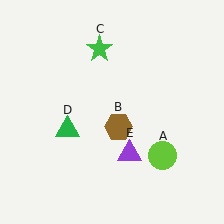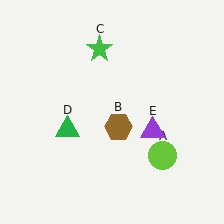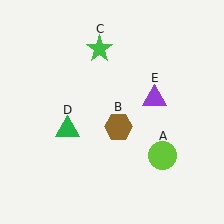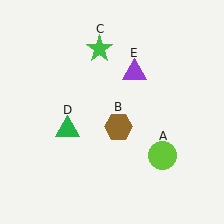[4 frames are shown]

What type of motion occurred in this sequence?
The purple triangle (object E) rotated counterclockwise around the center of the scene.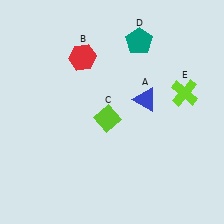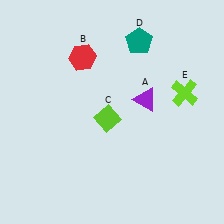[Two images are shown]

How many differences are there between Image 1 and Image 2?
There is 1 difference between the two images.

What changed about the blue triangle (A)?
In Image 1, A is blue. In Image 2, it changed to purple.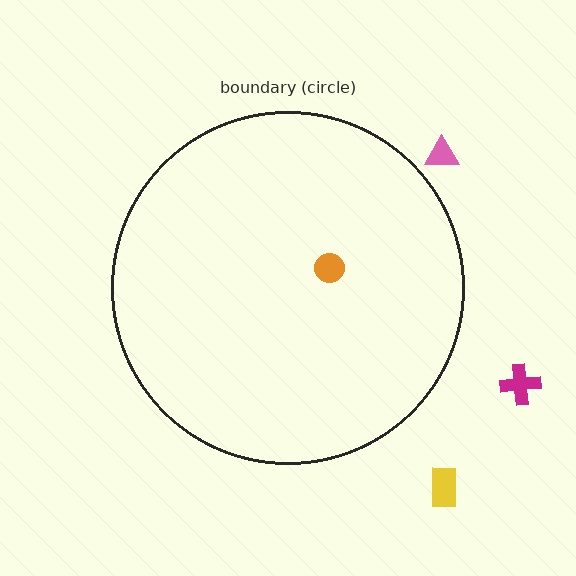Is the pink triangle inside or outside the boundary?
Outside.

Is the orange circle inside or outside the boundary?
Inside.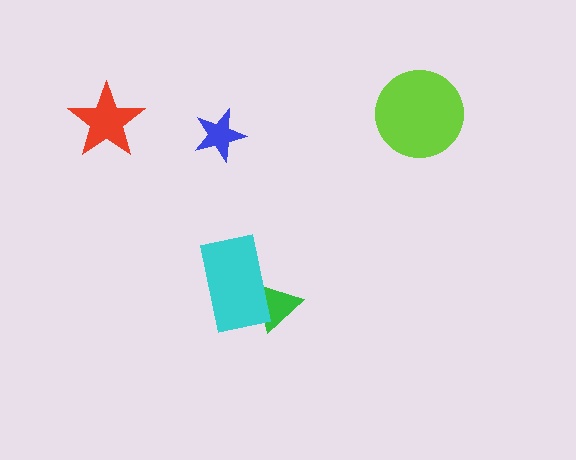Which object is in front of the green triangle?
The cyan rectangle is in front of the green triangle.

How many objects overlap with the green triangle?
1 object overlaps with the green triangle.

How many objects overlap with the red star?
0 objects overlap with the red star.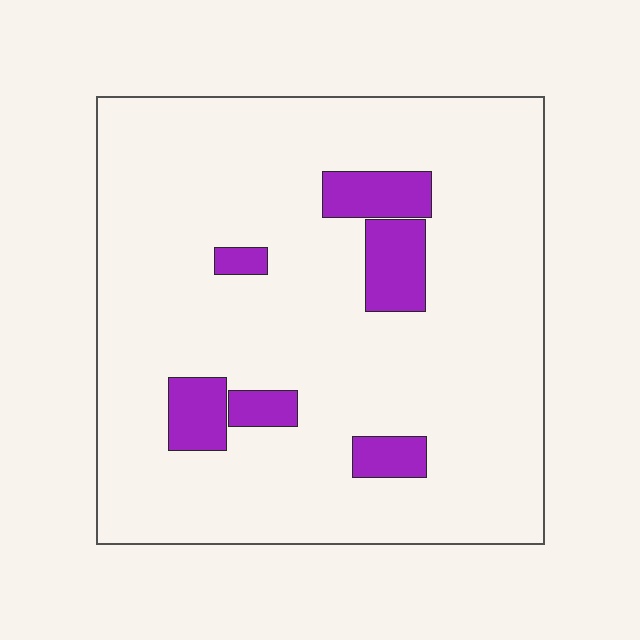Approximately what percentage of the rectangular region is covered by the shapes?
Approximately 10%.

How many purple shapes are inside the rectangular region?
6.